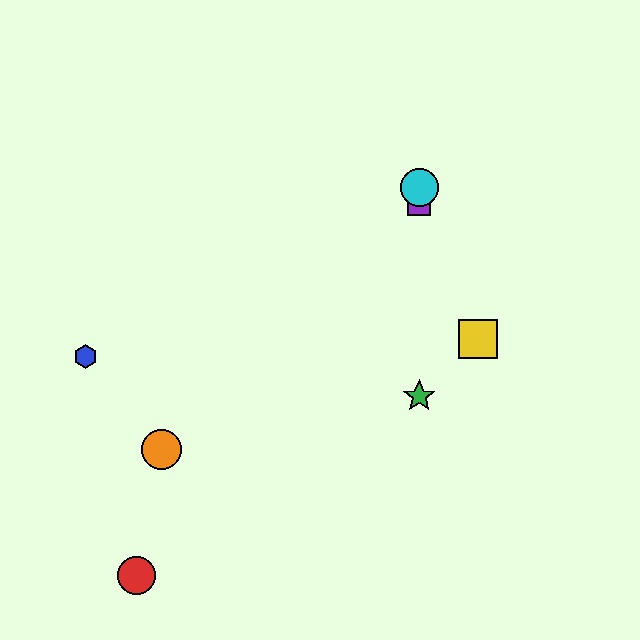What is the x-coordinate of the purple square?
The purple square is at x≈419.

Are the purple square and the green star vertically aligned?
Yes, both are at x≈419.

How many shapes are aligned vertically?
3 shapes (the green star, the purple square, the cyan circle) are aligned vertically.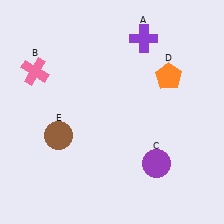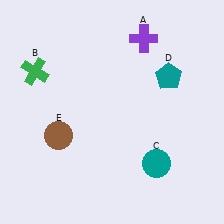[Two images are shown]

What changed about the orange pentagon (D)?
In Image 1, D is orange. In Image 2, it changed to teal.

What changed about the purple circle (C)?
In Image 1, C is purple. In Image 2, it changed to teal.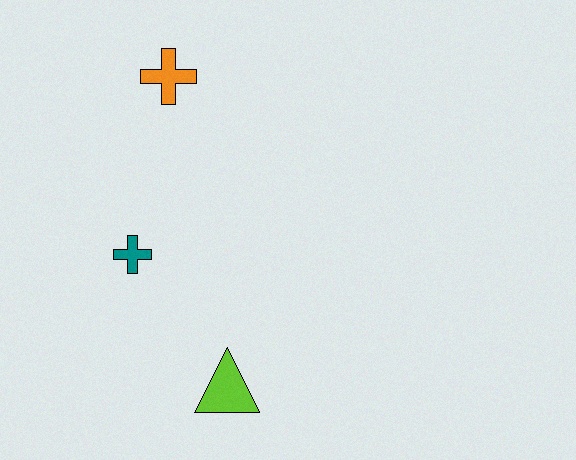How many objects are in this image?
There are 3 objects.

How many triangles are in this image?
There is 1 triangle.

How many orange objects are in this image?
There is 1 orange object.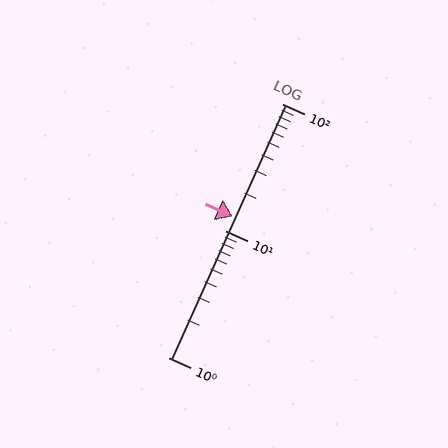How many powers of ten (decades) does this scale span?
The scale spans 2 decades, from 1 to 100.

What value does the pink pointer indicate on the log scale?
The pointer indicates approximately 13.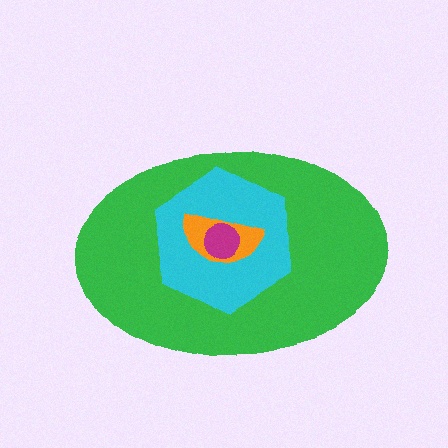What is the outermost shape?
The green ellipse.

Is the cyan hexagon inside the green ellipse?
Yes.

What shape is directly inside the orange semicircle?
The magenta circle.